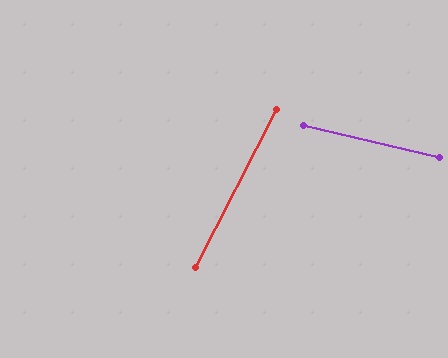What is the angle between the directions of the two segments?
Approximately 76 degrees.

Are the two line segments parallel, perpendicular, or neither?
Neither parallel nor perpendicular — they differ by about 76°.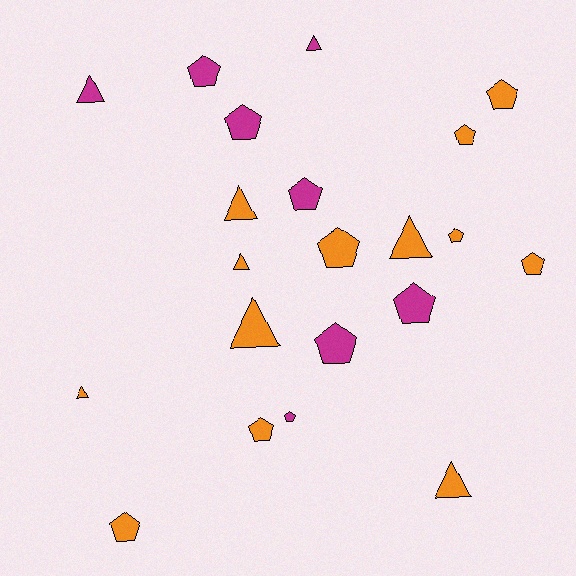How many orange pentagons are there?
There are 7 orange pentagons.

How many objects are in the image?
There are 21 objects.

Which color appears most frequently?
Orange, with 13 objects.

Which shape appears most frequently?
Pentagon, with 13 objects.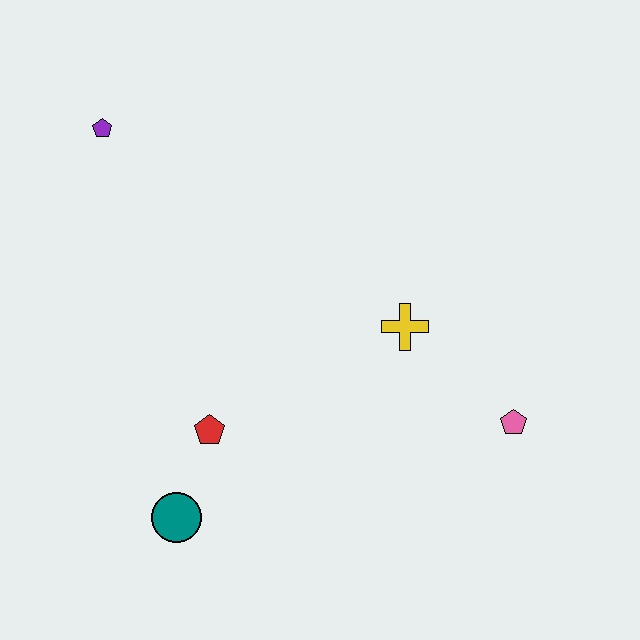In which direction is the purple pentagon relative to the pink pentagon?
The purple pentagon is to the left of the pink pentagon.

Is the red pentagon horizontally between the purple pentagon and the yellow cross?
Yes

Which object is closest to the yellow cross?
The pink pentagon is closest to the yellow cross.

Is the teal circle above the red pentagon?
No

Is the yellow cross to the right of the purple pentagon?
Yes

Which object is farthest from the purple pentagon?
The pink pentagon is farthest from the purple pentagon.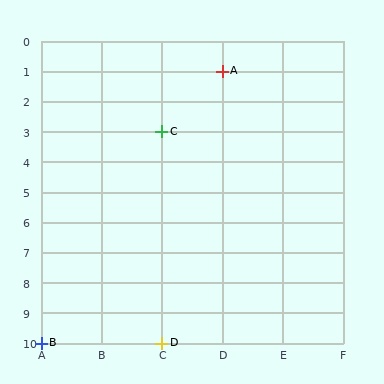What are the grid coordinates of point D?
Point D is at grid coordinates (C, 10).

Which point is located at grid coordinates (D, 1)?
Point A is at (D, 1).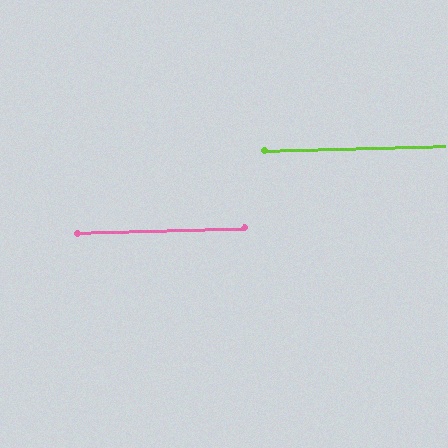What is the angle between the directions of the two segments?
Approximately 1 degree.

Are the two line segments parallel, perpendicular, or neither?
Parallel — their directions differ by only 0.7°.